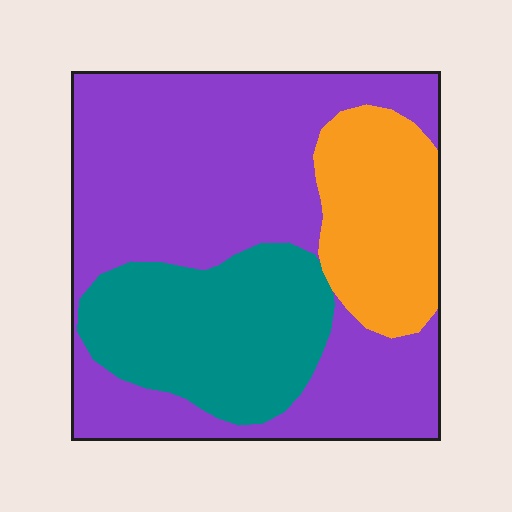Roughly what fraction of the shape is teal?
Teal covers 24% of the shape.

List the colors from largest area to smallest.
From largest to smallest: purple, teal, orange.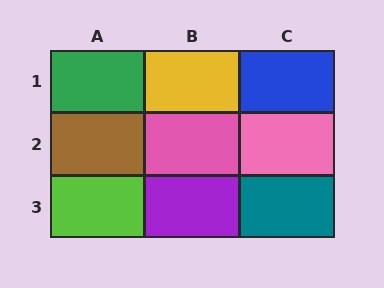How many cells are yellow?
1 cell is yellow.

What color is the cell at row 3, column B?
Purple.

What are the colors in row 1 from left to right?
Green, yellow, blue.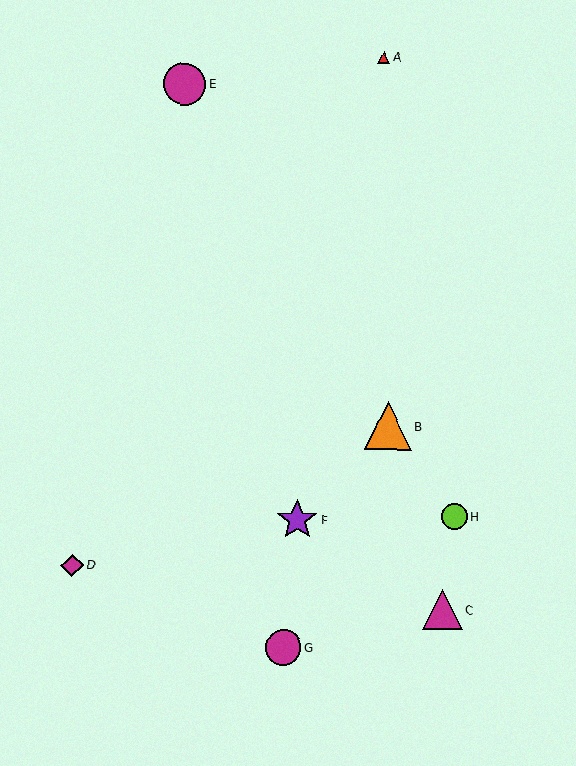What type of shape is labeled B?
Shape B is an orange triangle.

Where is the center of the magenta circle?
The center of the magenta circle is at (184, 84).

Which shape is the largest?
The orange triangle (labeled B) is the largest.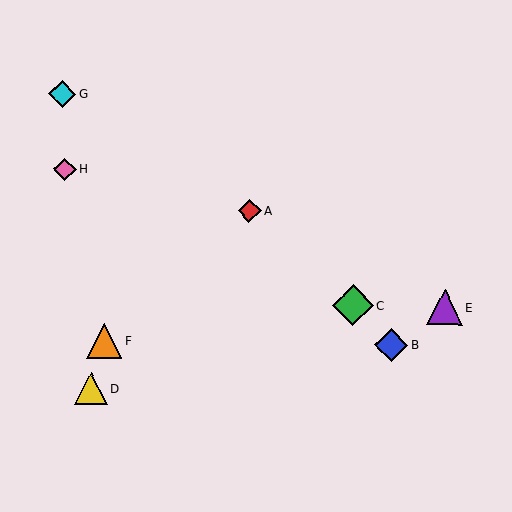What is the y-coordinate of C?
Object C is at y≈305.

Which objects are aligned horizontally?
Objects B, F are aligned horizontally.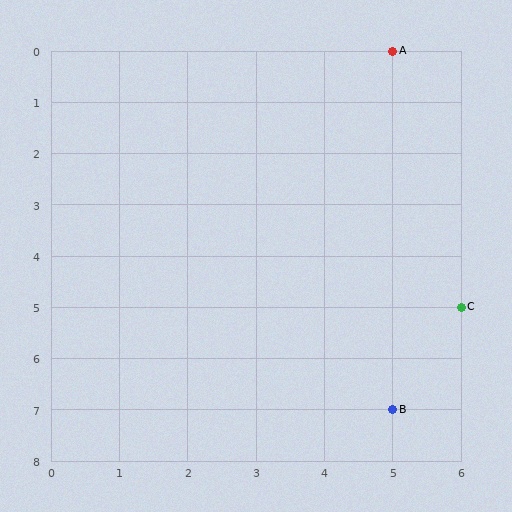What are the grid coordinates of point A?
Point A is at grid coordinates (5, 0).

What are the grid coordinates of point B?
Point B is at grid coordinates (5, 7).